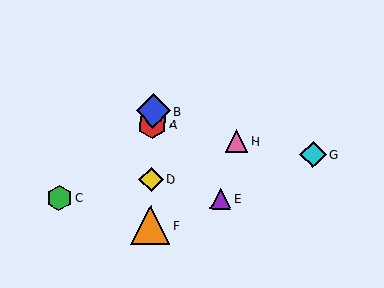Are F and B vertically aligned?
Yes, both are at x≈150.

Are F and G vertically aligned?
No, F is at x≈150 and G is at x≈313.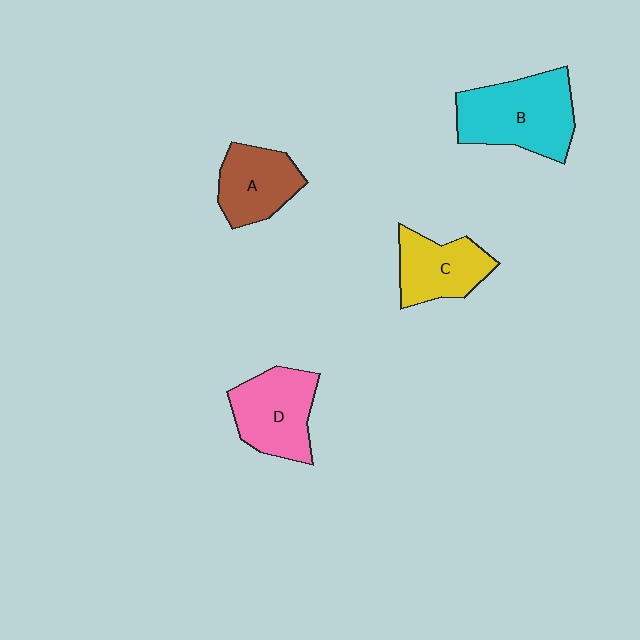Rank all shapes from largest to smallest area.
From largest to smallest: B (cyan), D (pink), C (yellow), A (brown).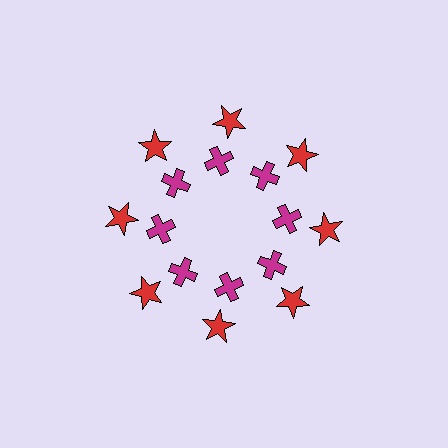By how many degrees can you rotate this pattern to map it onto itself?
The pattern maps onto itself every 45 degrees of rotation.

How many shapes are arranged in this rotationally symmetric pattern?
There are 16 shapes, arranged in 8 groups of 2.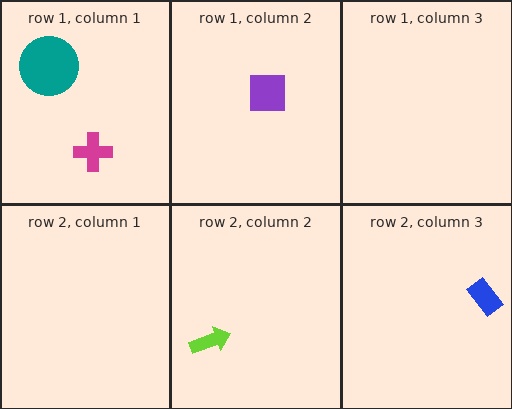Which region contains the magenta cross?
The row 1, column 1 region.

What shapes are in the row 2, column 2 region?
The lime arrow.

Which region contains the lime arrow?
The row 2, column 2 region.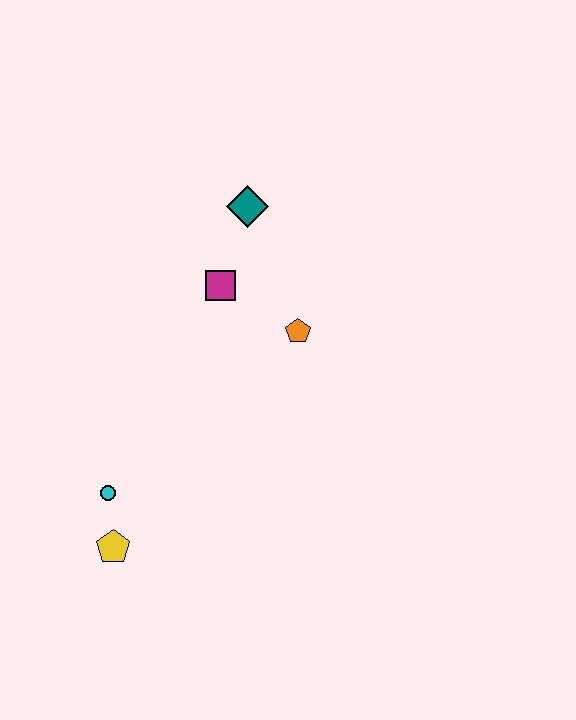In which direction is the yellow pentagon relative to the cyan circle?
The yellow pentagon is below the cyan circle.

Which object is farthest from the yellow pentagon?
The teal diamond is farthest from the yellow pentagon.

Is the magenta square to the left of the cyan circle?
No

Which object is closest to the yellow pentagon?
The cyan circle is closest to the yellow pentagon.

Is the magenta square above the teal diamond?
No